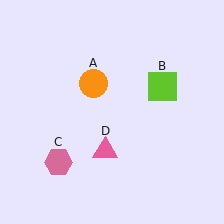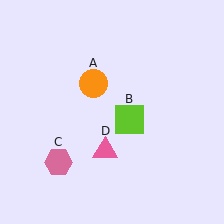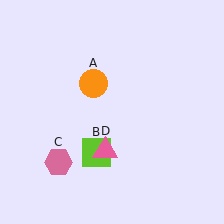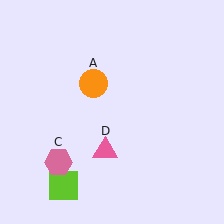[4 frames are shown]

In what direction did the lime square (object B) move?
The lime square (object B) moved down and to the left.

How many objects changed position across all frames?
1 object changed position: lime square (object B).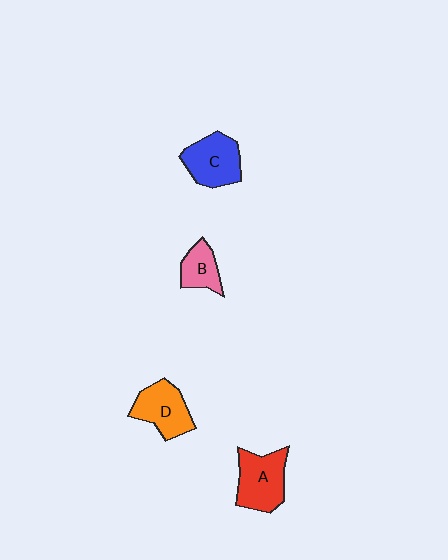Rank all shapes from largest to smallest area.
From largest to smallest: A (red), C (blue), D (orange), B (pink).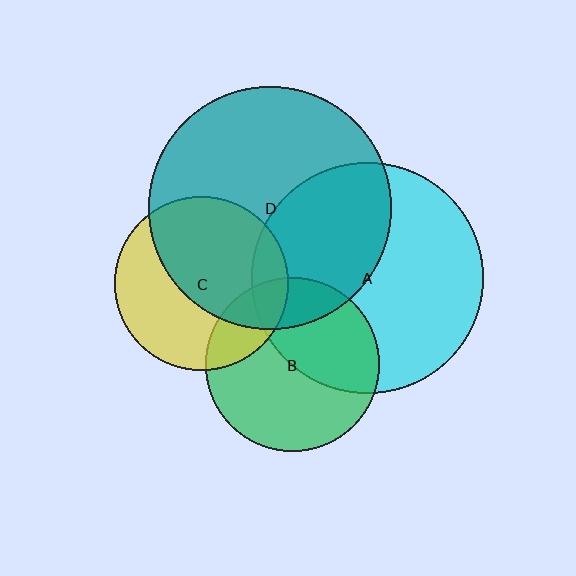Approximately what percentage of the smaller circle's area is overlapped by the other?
Approximately 55%.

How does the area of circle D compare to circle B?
Approximately 1.9 times.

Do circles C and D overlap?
Yes.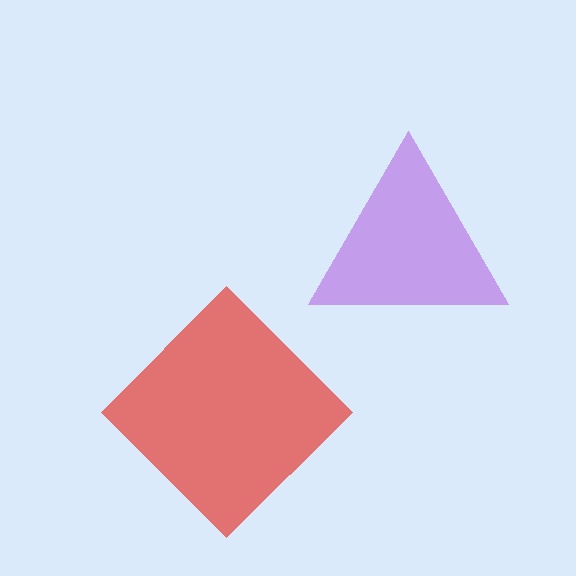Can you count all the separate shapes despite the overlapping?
Yes, there are 2 separate shapes.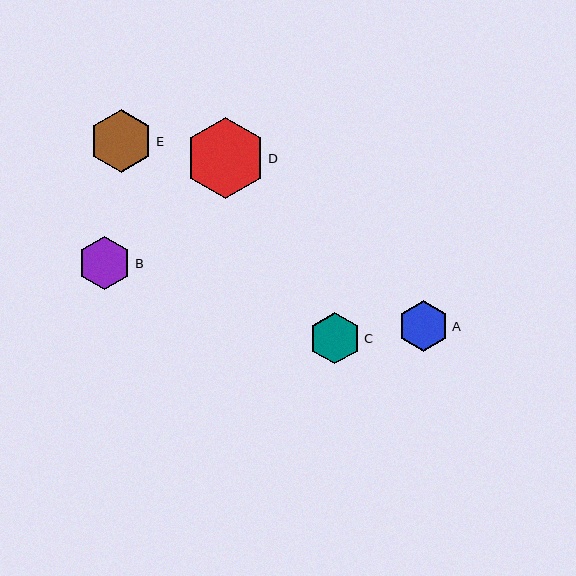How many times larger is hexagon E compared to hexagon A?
Hexagon E is approximately 1.2 times the size of hexagon A.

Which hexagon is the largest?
Hexagon D is the largest with a size of approximately 80 pixels.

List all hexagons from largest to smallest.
From largest to smallest: D, E, B, C, A.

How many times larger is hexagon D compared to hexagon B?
Hexagon D is approximately 1.5 times the size of hexagon B.